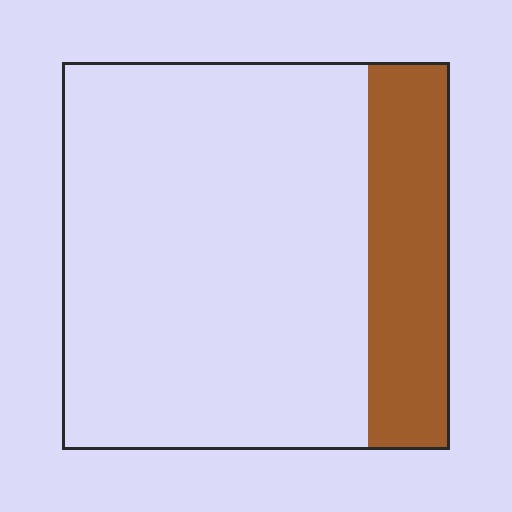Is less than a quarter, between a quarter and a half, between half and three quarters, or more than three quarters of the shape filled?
Less than a quarter.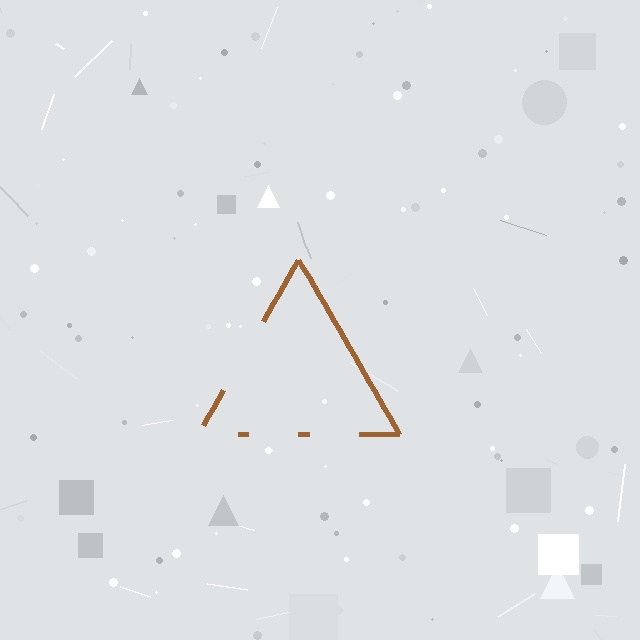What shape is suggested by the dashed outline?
The dashed outline suggests a triangle.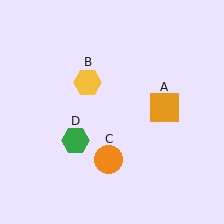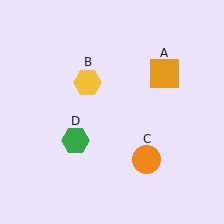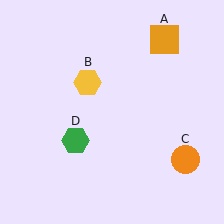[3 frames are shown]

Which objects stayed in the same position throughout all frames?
Yellow hexagon (object B) and green hexagon (object D) remained stationary.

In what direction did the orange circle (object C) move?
The orange circle (object C) moved right.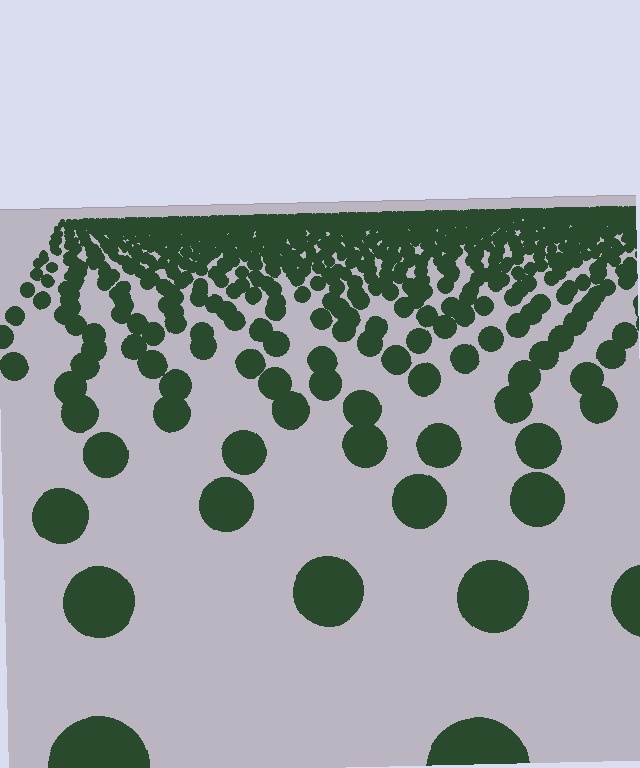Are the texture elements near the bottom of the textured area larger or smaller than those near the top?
Larger. Near the bottom, elements are closer to the viewer and appear at a bigger on-screen size.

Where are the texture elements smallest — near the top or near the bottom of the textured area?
Near the top.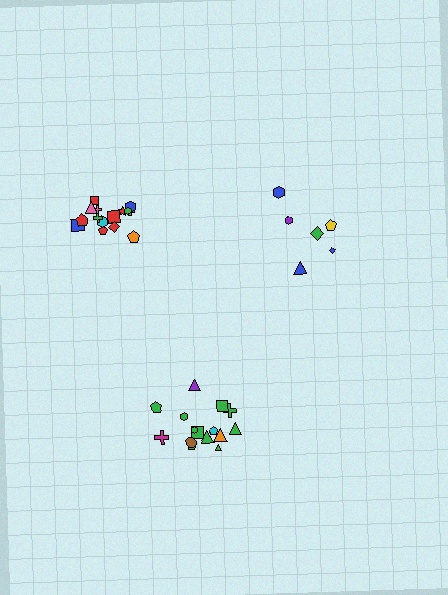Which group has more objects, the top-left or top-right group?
The top-left group.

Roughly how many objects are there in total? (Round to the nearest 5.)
Roughly 35 objects in total.